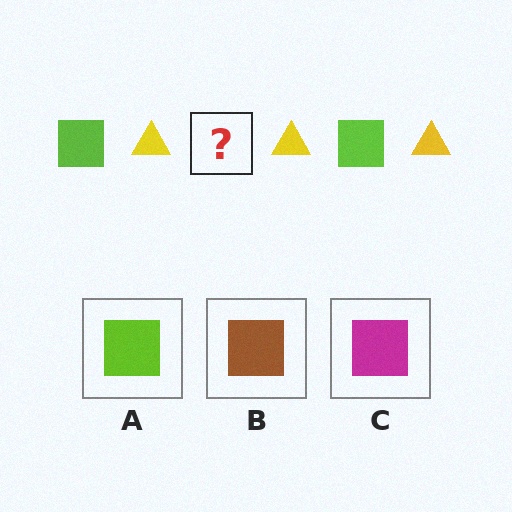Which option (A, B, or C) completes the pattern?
A.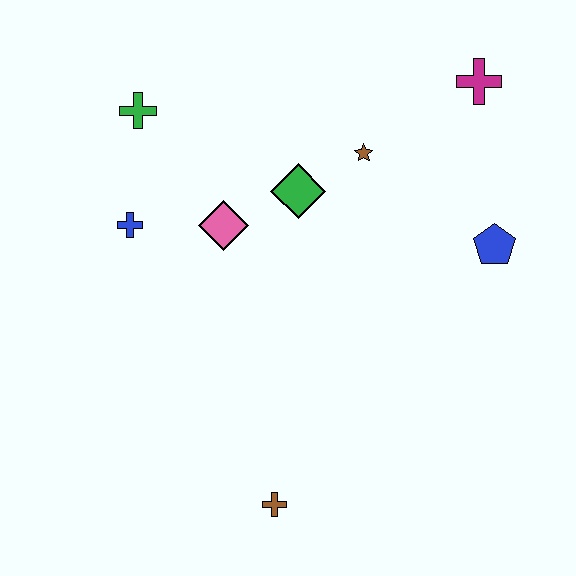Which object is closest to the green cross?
The blue cross is closest to the green cross.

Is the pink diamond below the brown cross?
No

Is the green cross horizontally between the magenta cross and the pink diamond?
No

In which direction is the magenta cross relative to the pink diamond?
The magenta cross is to the right of the pink diamond.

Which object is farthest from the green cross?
The brown cross is farthest from the green cross.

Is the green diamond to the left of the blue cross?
No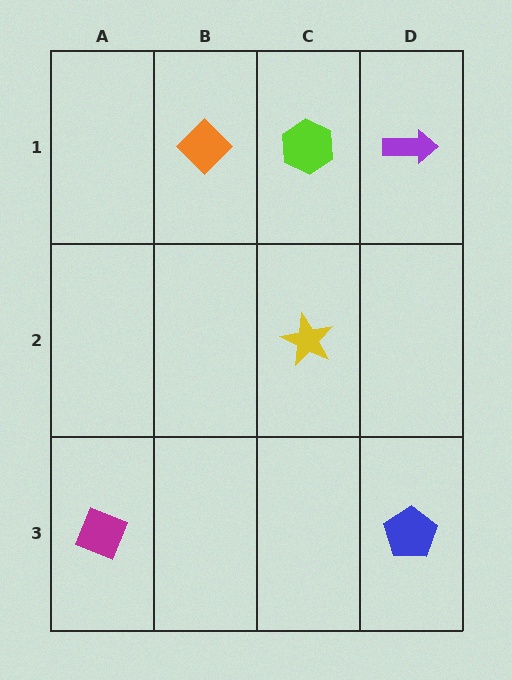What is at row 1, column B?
An orange diamond.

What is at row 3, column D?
A blue pentagon.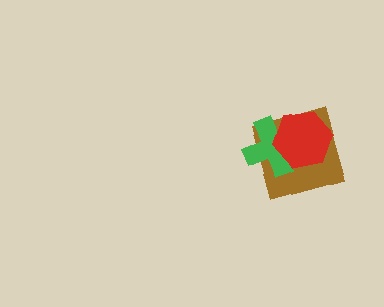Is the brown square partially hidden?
Yes, it is partially covered by another shape.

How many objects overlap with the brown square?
2 objects overlap with the brown square.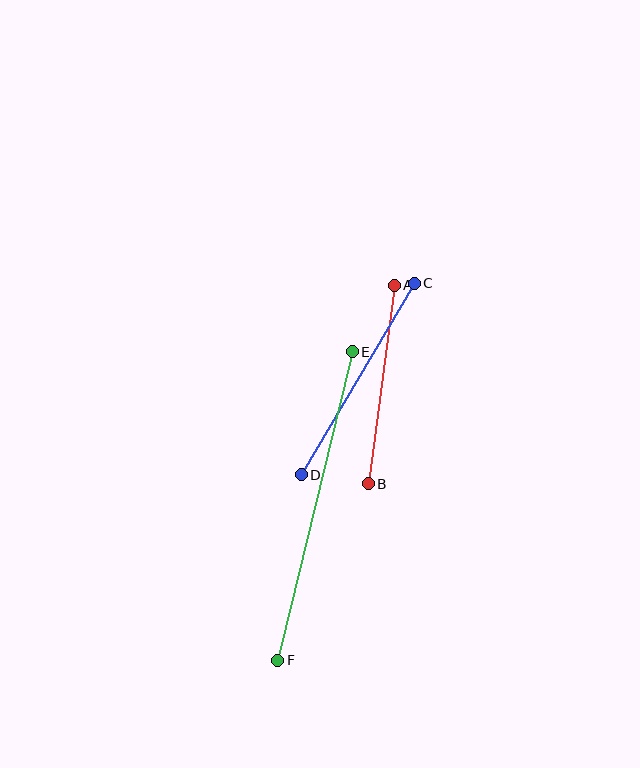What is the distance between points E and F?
The distance is approximately 318 pixels.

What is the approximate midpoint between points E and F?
The midpoint is at approximately (315, 506) pixels.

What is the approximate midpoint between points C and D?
The midpoint is at approximately (358, 379) pixels.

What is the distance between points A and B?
The distance is approximately 200 pixels.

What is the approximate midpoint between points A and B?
The midpoint is at approximately (381, 384) pixels.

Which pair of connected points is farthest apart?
Points E and F are farthest apart.